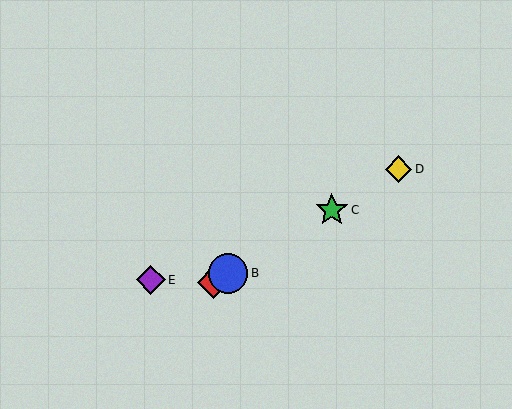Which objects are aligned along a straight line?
Objects A, B, C, D are aligned along a straight line.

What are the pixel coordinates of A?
Object A is at (214, 282).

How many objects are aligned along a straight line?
4 objects (A, B, C, D) are aligned along a straight line.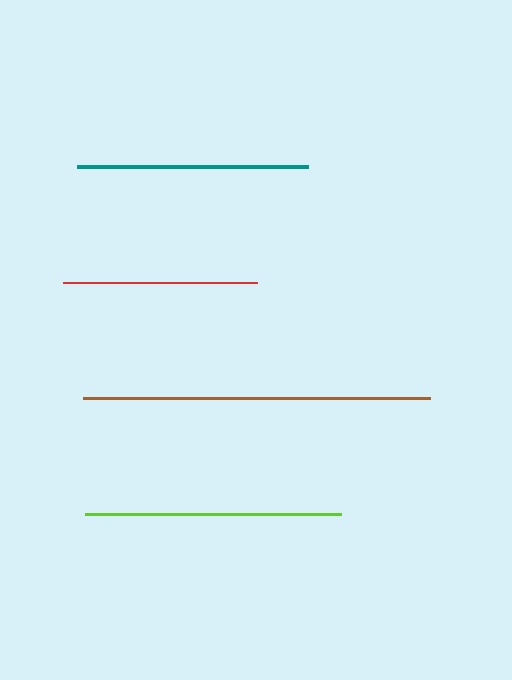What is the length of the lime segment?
The lime segment is approximately 256 pixels long.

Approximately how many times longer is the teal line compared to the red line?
The teal line is approximately 1.2 times the length of the red line.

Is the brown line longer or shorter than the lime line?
The brown line is longer than the lime line.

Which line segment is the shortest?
The red line is the shortest at approximately 194 pixels.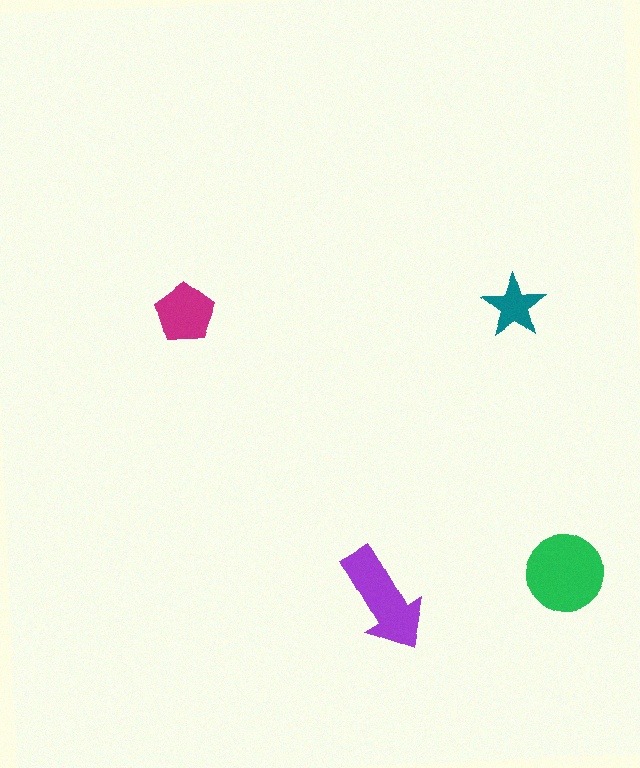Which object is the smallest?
The teal star.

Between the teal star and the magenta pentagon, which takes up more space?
The magenta pentagon.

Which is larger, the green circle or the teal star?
The green circle.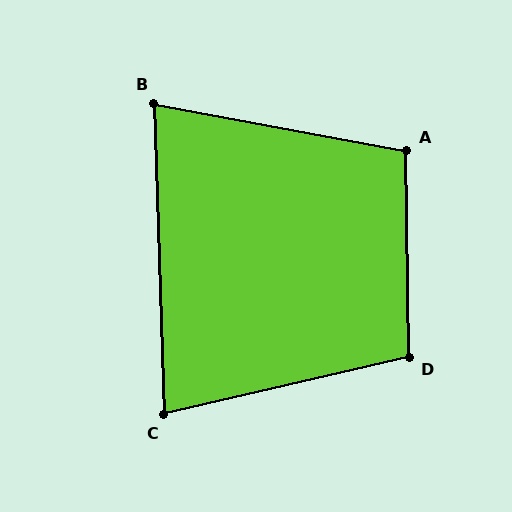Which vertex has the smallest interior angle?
B, at approximately 78 degrees.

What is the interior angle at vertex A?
Approximately 101 degrees (obtuse).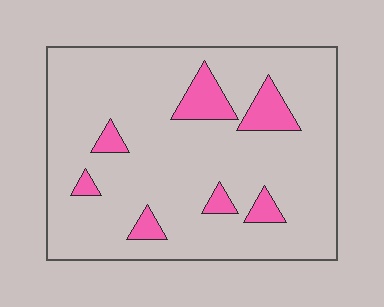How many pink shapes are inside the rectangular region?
7.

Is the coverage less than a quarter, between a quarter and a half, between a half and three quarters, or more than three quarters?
Less than a quarter.